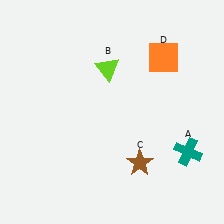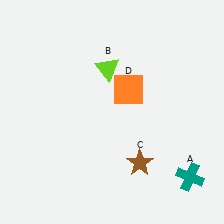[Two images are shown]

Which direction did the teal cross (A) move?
The teal cross (A) moved down.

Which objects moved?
The objects that moved are: the teal cross (A), the orange square (D).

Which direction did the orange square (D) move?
The orange square (D) moved left.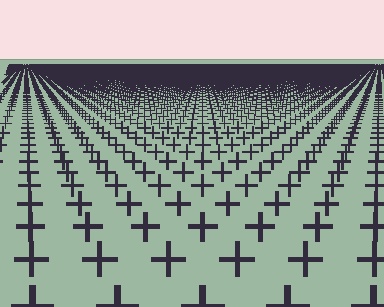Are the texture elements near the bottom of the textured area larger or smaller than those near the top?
Larger. Near the bottom, elements are closer to the viewer and appear at a bigger on-screen size.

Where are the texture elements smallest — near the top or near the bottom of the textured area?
Near the top.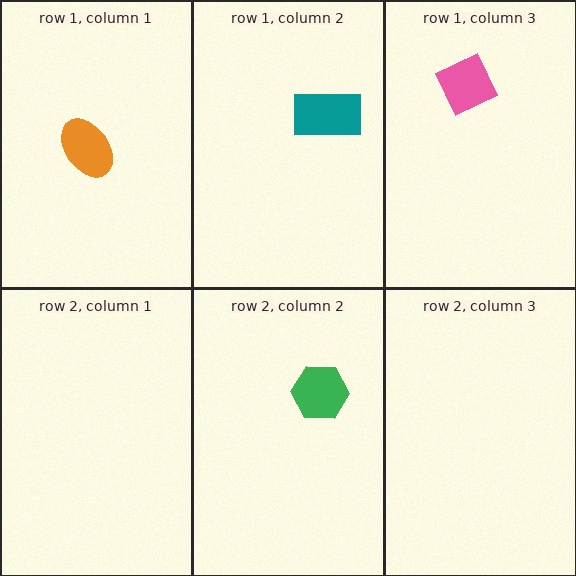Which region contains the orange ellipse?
The row 1, column 1 region.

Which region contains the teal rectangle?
The row 1, column 2 region.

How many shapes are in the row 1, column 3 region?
1.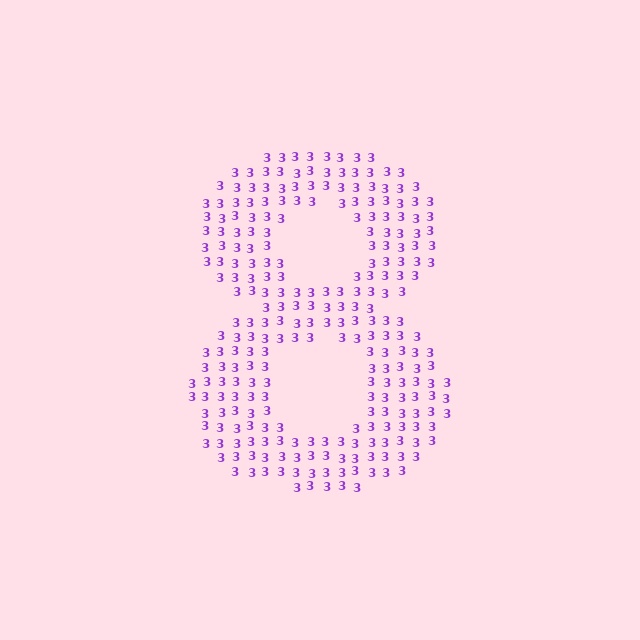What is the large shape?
The large shape is the digit 8.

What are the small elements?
The small elements are digit 3's.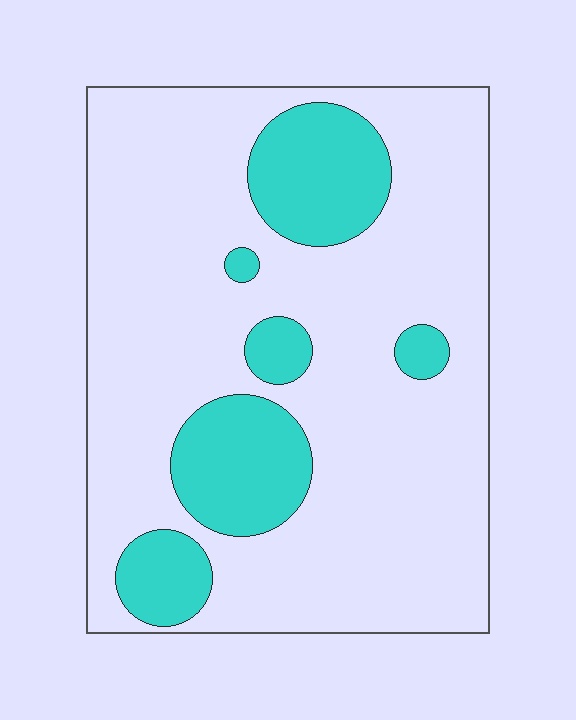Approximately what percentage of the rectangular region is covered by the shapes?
Approximately 20%.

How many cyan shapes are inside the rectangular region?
6.